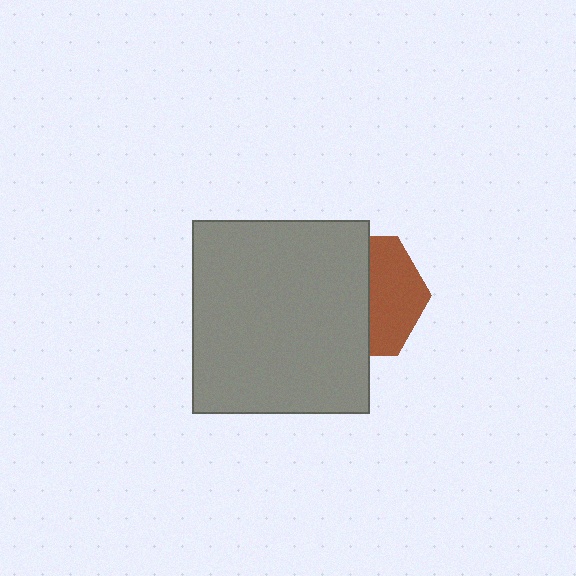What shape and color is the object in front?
The object in front is a gray rectangle.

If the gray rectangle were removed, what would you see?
You would see the complete brown hexagon.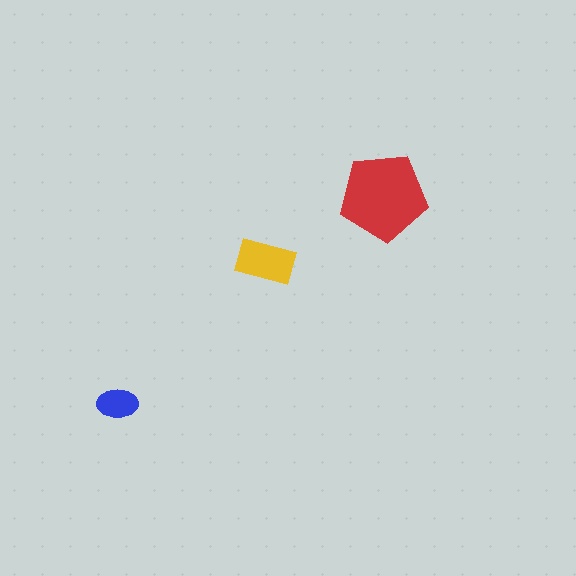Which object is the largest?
The red pentagon.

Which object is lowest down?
The blue ellipse is bottommost.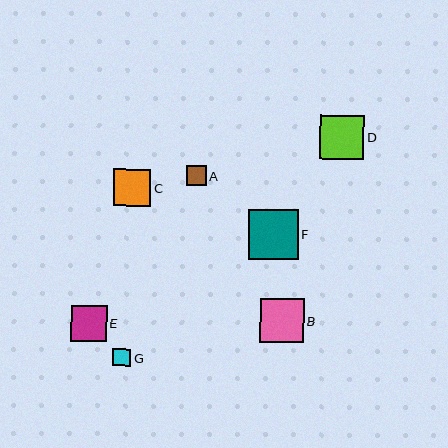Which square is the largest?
Square F is the largest with a size of approximately 50 pixels.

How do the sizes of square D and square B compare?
Square D and square B are approximately the same size.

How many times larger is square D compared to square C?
Square D is approximately 1.2 times the size of square C.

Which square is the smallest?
Square G is the smallest with a size of approximately 18 pixels.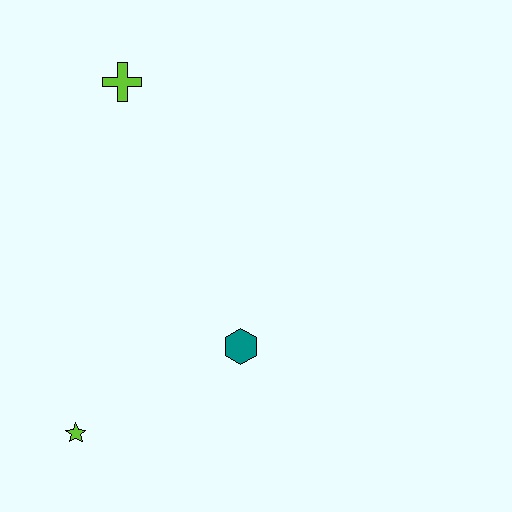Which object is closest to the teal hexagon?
The lime star is closest to the teal hexagon.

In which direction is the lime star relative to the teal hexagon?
The lime star is to the left of the teal hexagon.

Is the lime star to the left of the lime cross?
Yes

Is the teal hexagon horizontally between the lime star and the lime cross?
No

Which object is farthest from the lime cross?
The lime star is farthest from the lime cross.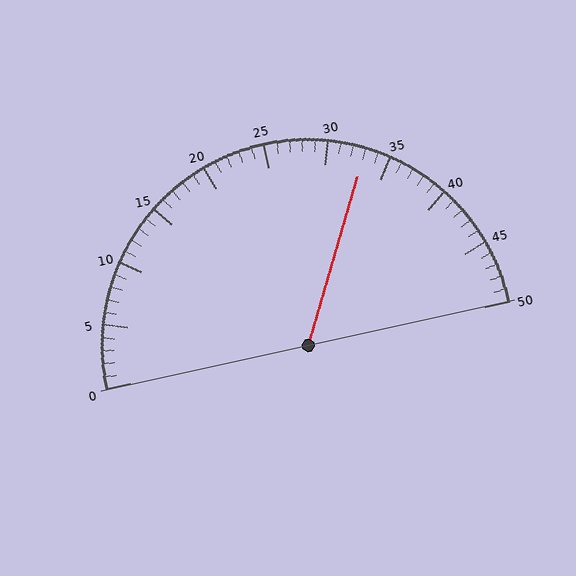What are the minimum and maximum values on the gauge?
The gauge ranges from 0 to 50.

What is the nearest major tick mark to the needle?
The nearest major tick mark is 35.